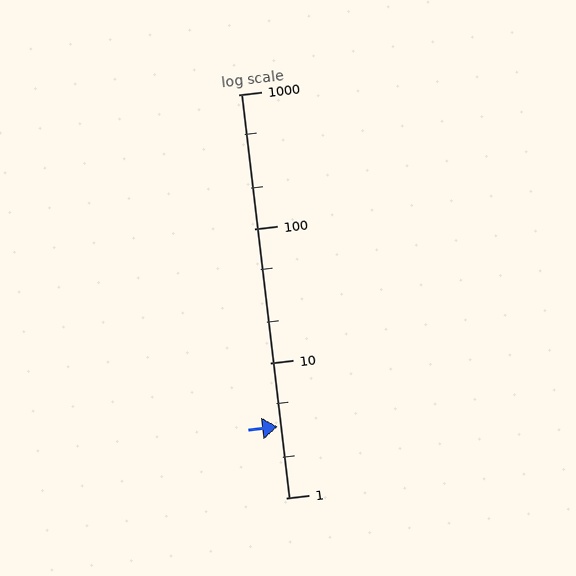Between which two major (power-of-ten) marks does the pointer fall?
The pointer is between 1 and 10.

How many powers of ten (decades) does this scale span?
The scale spans 3 decades, from 1 to 1000.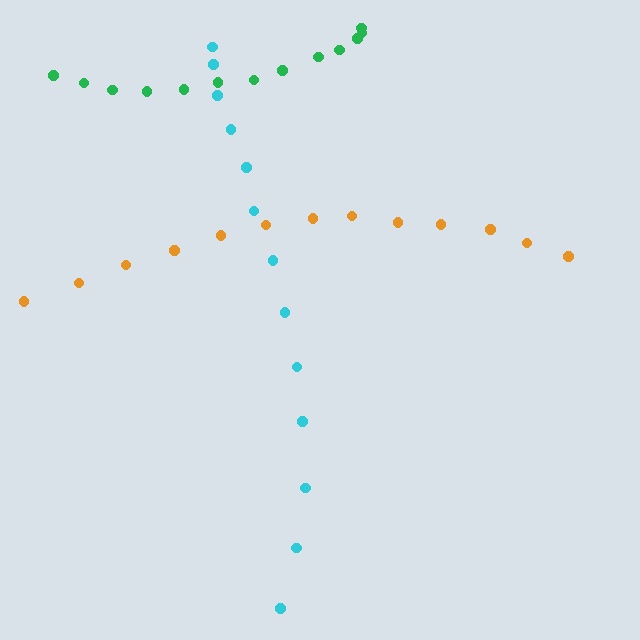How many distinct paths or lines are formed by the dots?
There are 3 distinct paths.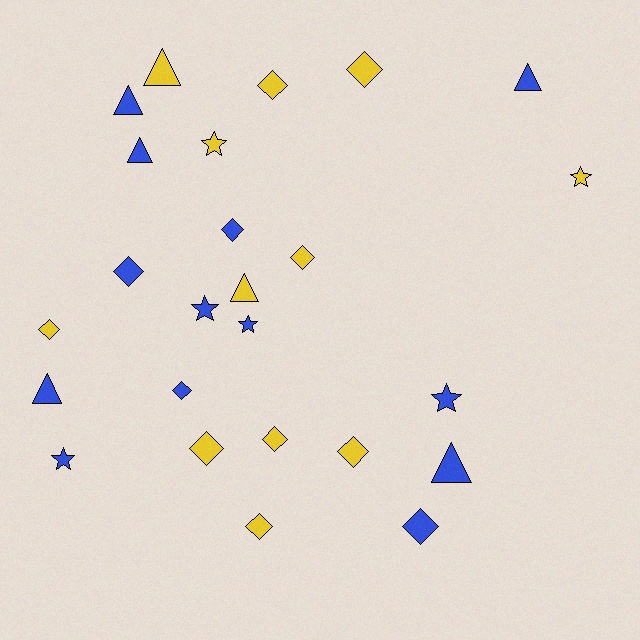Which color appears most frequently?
Blue, with 13 objects.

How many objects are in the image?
There are 25 objects.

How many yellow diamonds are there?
There are 8 yellow diamonds.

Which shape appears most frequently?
Diamond, with 12 objects.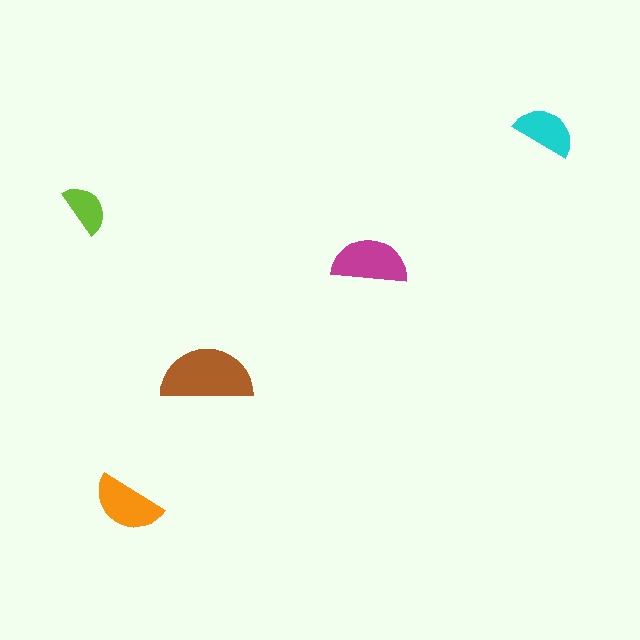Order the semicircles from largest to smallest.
the brown one, the magenta one, the orange one, the cyan one, the lime one.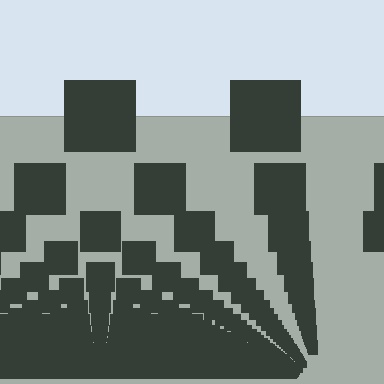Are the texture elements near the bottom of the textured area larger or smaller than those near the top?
Smaller. The gradient is inverted — elements near the bottom are smaller and denser.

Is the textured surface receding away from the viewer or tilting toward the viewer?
The surface appears to tilt toward the viewer. Texture elements get larger and sparser toward the top.